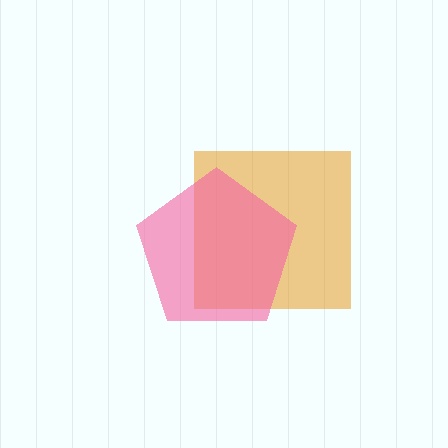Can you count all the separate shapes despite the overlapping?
Yes, there are 2 separate shapes.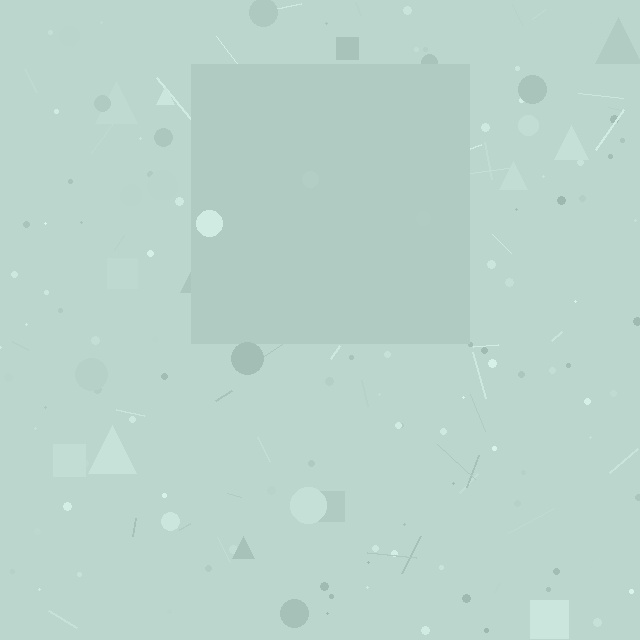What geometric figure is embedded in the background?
A square is embedded in the background.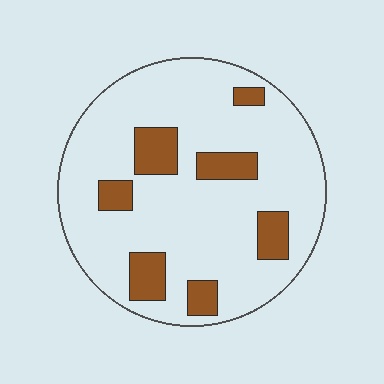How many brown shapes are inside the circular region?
7.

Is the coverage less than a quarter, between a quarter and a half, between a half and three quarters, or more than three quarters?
Less than a quarter.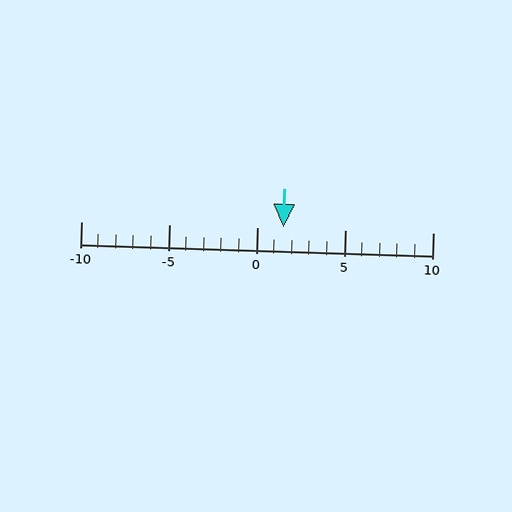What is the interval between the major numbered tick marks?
The major tick marks are spaced 5 units apart.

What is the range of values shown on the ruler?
The ruler shows values from -10 to 10.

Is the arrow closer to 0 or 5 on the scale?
The arrow is closer to 0.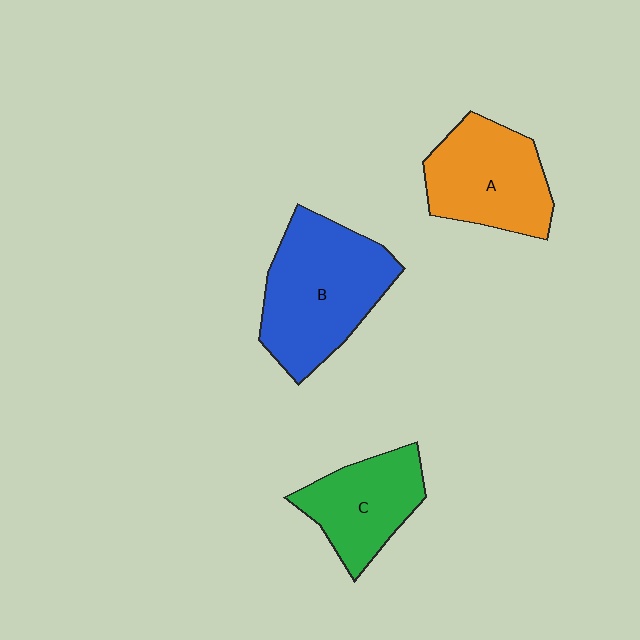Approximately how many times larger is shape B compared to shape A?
Approximately 1.3 times.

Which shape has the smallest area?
Shape C (green).